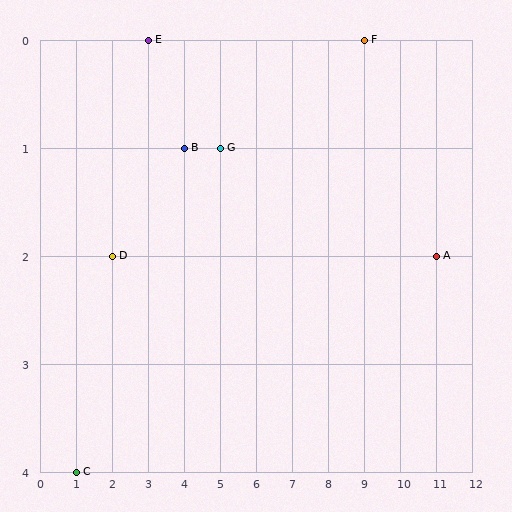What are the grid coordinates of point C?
Point C is at grid coordinates (1, 4).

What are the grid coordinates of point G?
Point G is at grid coordinates (5, 1).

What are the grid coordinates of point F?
Point F is at grid coordinates (9, 0).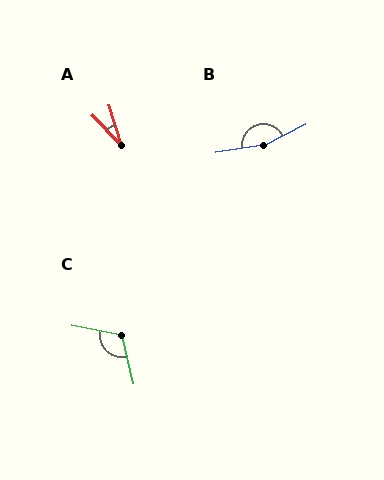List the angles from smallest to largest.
A (26°), C (114°), B (162°).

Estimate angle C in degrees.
Approximately 114 degrees.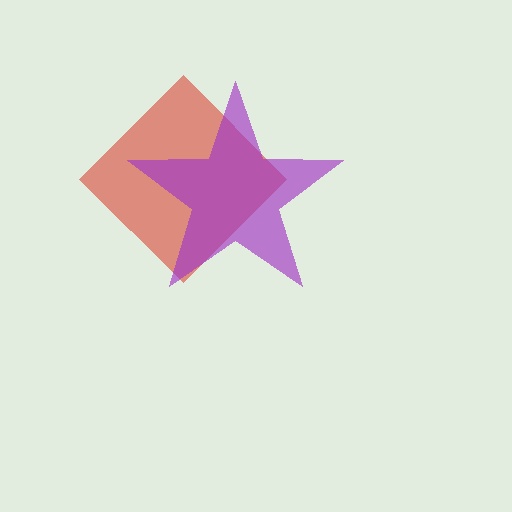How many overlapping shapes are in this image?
There are 2 overlapping shapes in the image.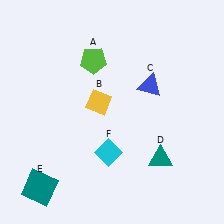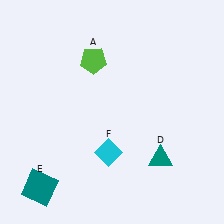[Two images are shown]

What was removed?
The yellow diamond (B), the blue triangle (C) were removed in Image 2.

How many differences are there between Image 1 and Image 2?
There are 2 differences between the two images.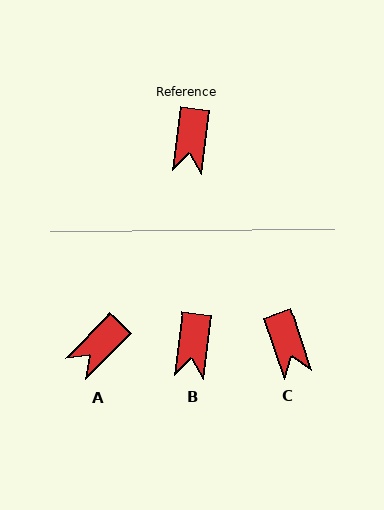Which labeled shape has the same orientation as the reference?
B.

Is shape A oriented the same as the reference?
No, it is off by about 37 degrees.